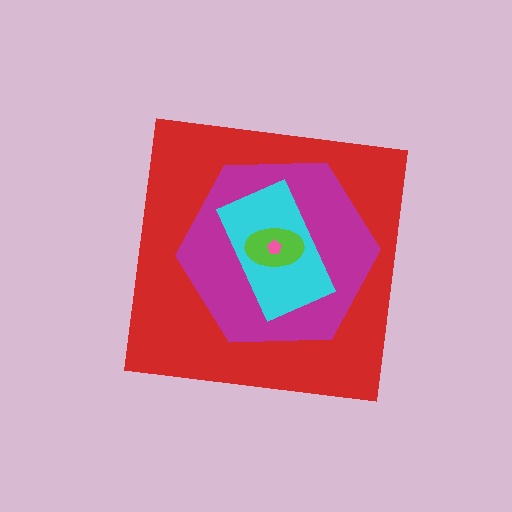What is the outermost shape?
The red square.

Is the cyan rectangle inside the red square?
Yes.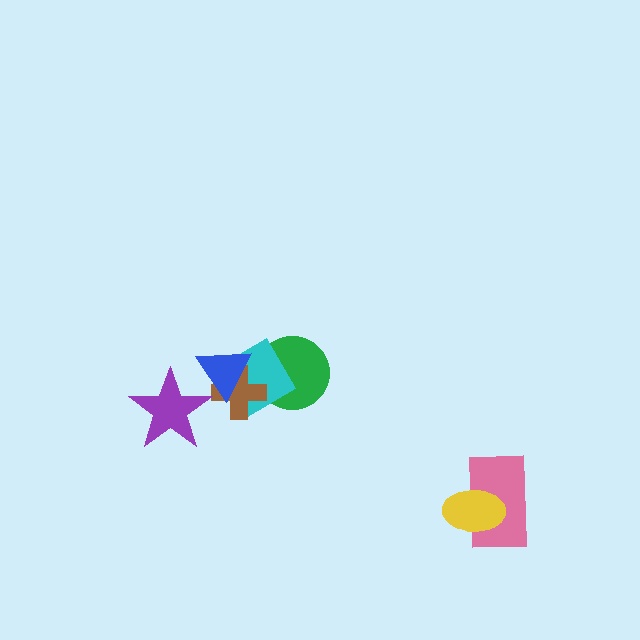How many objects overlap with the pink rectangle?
1 object overlaps with the pink rectangle.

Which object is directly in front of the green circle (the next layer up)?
The cyan diamond is directly in front of the green circle.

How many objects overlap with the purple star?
1 object overlaps with the purple star.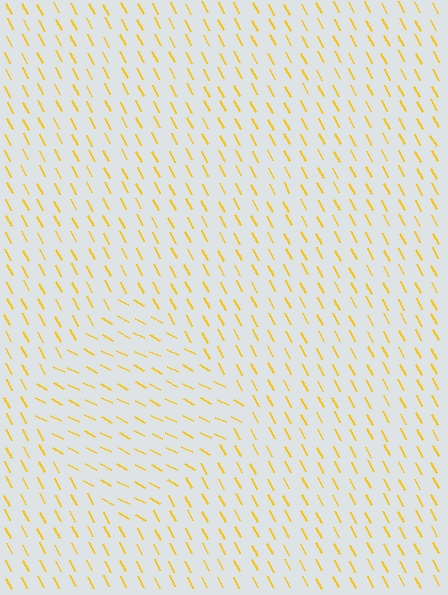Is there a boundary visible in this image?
Yes, there is a texture boundary formed by a change in line orientation.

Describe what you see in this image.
The image is filled with small yellow line segments. A diamond region in the image has lines oriented differently from the surrounding lines, creating a visible texture boundary.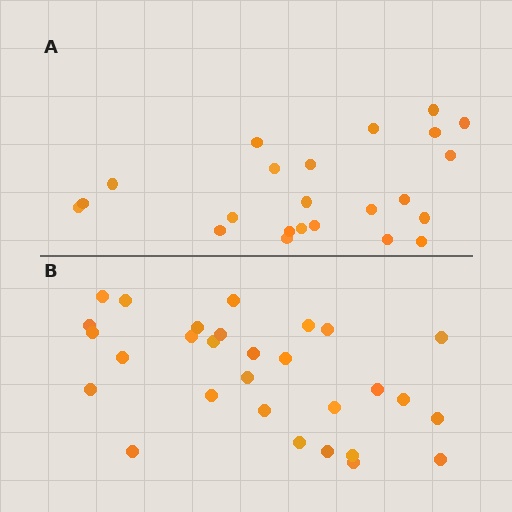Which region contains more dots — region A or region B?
Region B (the bottom region) has more dots.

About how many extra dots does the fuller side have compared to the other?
Region B has about 6 more dots than region A.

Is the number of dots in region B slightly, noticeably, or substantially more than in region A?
Region B has noticeably more, but not dramatically so. The ratio is roughly 1.3 to 1.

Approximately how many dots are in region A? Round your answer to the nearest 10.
About 20 dots. (The exact count is 23, which rounds to 20.)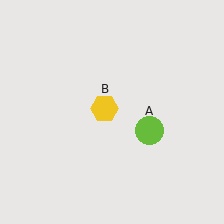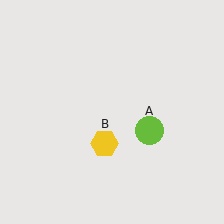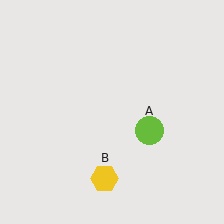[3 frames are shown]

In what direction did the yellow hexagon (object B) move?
The yellow hexagon (object B) moved down.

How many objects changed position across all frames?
1 object changed position: yellow hexagon (object B).